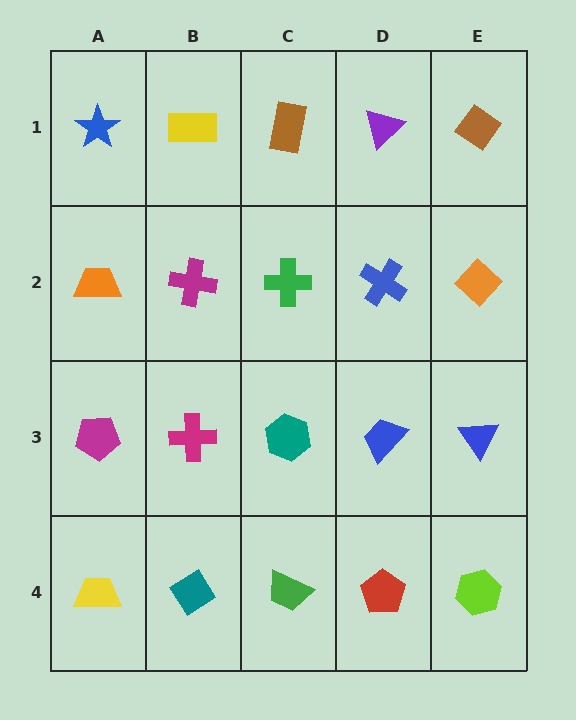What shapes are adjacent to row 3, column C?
A green cross (row 2, column C), a green trapezoid (row 4, column C), a magenta cross (row 3, column B), a blue trapezoid (row 3, column D).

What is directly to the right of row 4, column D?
A lime hexagon.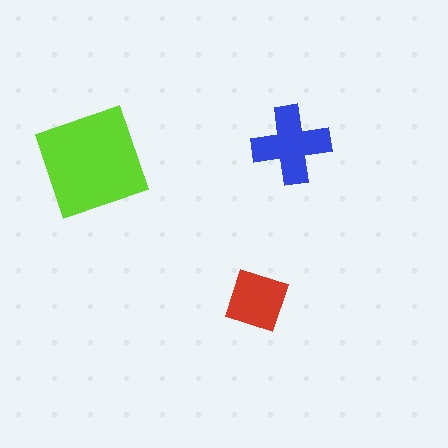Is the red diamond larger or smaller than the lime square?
Smaller.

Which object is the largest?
The lime square.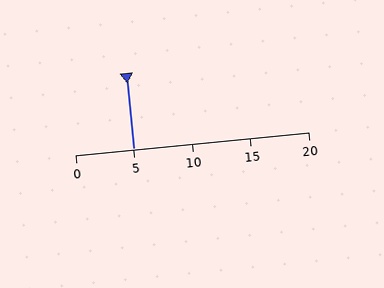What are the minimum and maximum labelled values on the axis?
The axis runs from 0 to 20.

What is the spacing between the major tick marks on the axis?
The major ticks are spaced 5 apart.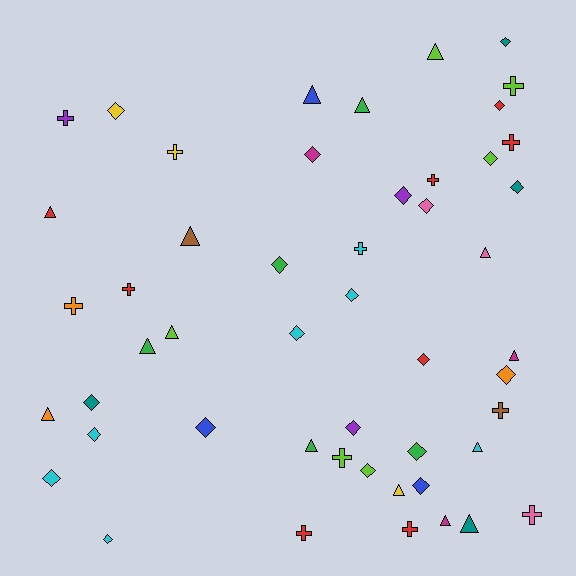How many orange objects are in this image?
There are 3 orange objects.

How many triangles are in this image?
There are 15 triangles.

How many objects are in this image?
There are 50 objects.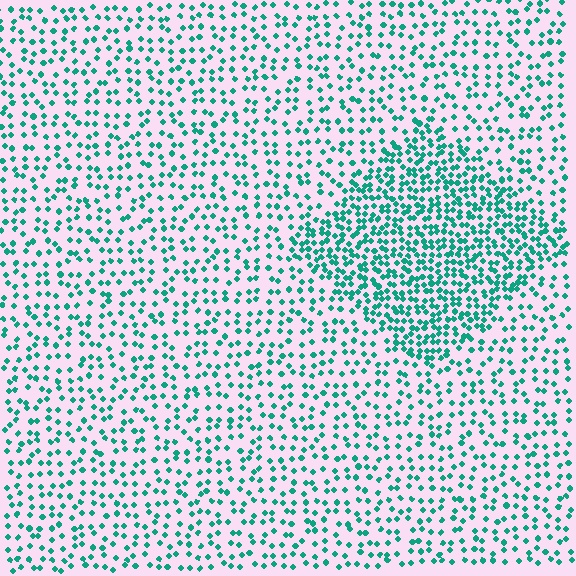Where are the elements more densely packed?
The elements are more densely packed inside the diamond boundary.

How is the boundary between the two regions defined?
The boundary is defined by a change in element density (approximately 2.1x ratio). All elements are the same color, size, and shape.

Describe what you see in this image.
The image contains small teal elements arranged at two different densities. A diamond-shaped region is visible where the elements are more densely packed than the surrounding area.